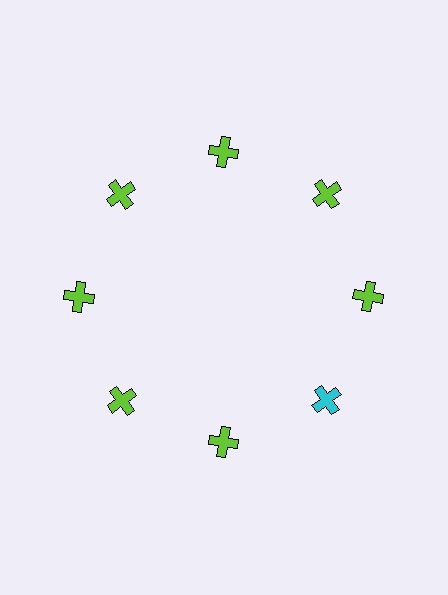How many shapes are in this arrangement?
There are 8 shapes arranged in a ring pattern.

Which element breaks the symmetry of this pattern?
The cyan cross at roughly the 4 o'clock position breaks the symmetry. All other shapes are lime crosses.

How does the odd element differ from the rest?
It has a different color: cyan instead of lime.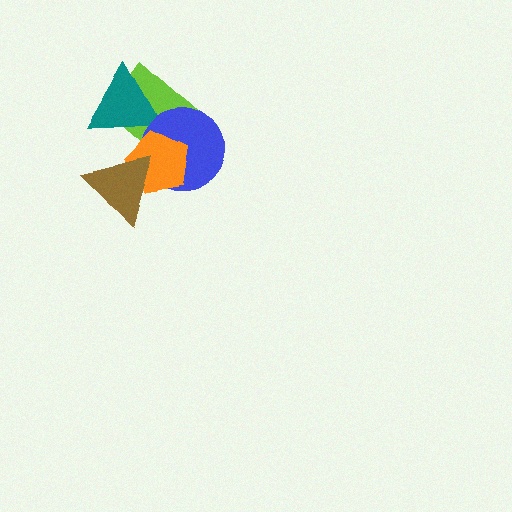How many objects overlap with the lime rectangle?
4 objects overlap with the lime rectangle.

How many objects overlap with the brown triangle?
3 objects overlap with the brown triangle.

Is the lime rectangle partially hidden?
Yes, it is partially covered by another shape.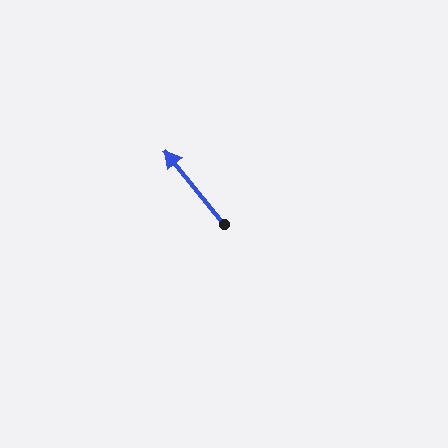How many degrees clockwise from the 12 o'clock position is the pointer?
Approximately 321 degrees.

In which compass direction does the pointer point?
Northwest.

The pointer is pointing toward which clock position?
Roughly 11 o'clock.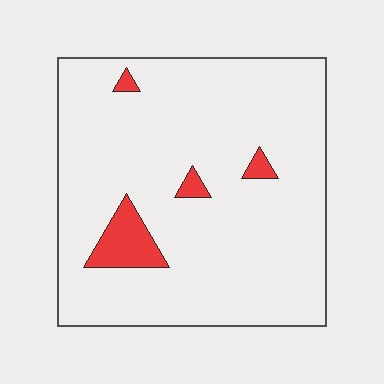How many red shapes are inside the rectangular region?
4.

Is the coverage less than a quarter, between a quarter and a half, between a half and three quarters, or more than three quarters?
Less than a quarter.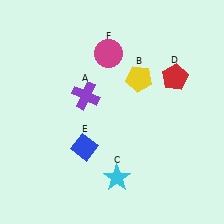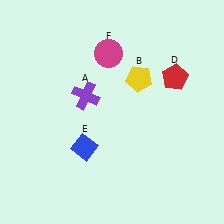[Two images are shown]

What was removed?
The cyan star (C) was removed in Image 2.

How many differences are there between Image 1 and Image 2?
There is 1 difference between the two images.